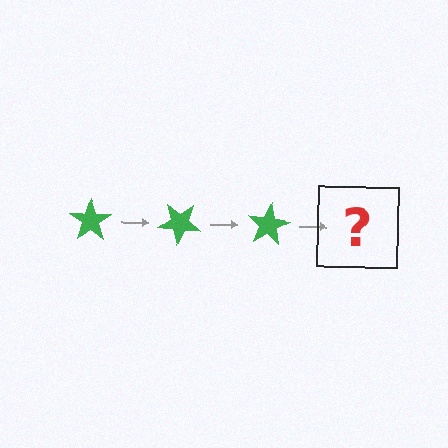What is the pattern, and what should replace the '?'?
The pattern is that the star rotates 40 degrees each step. The '?' should be a green star rotated 120 degrees.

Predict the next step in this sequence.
The next step is a green star rotated 120 degrees.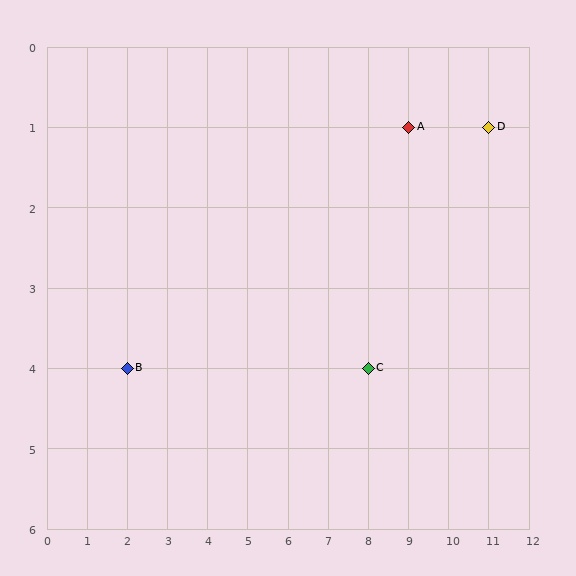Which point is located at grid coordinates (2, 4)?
Point B is at (2, 4).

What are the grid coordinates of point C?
Point C is at grid coordinates (8, 4).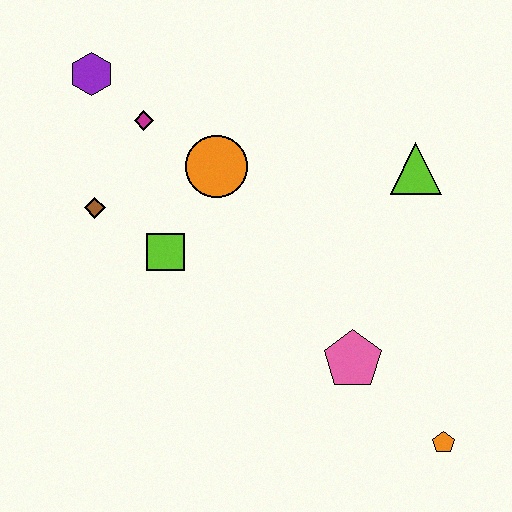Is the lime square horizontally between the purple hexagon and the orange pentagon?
Yes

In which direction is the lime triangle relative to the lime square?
The lime triangle is to the right of the lime square.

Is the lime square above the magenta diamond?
No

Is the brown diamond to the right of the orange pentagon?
No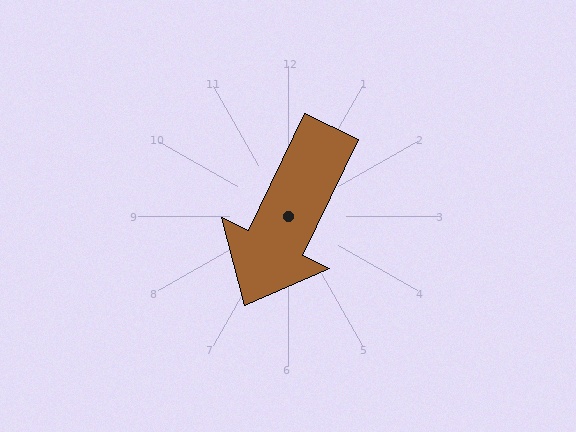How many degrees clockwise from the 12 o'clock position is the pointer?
Approximately 206 degrees.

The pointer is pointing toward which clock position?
Roughly 7 o'clock.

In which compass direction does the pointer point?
Southwest.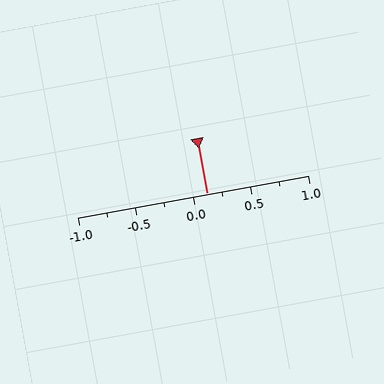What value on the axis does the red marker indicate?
The marker indicates approximately 0.12.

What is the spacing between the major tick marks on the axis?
The major ticks are spaced 0.5 apart.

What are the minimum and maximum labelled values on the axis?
The axis runs from -1.0 to 1.0.